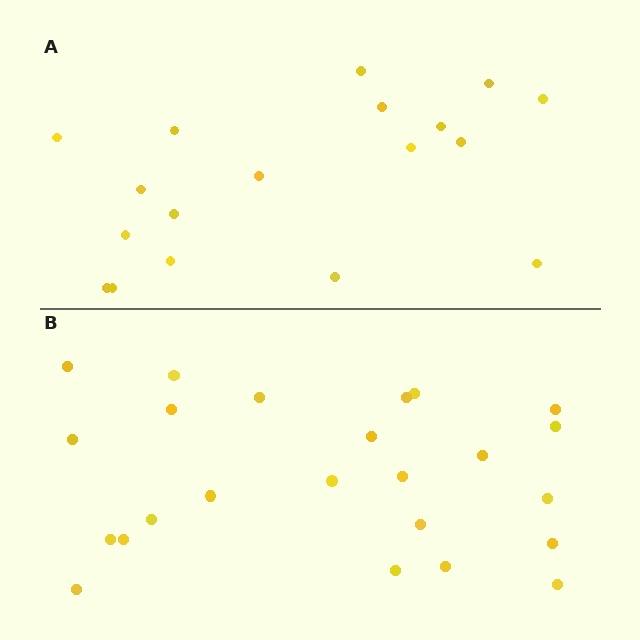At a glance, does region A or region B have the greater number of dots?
Region B (the bottom region) has more dots.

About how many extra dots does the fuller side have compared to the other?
Region B has about 6 more dots than region A.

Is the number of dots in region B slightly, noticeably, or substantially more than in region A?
Region B has noticeably more, but not dramatically so. The ratio is roughly 1.3 to 1.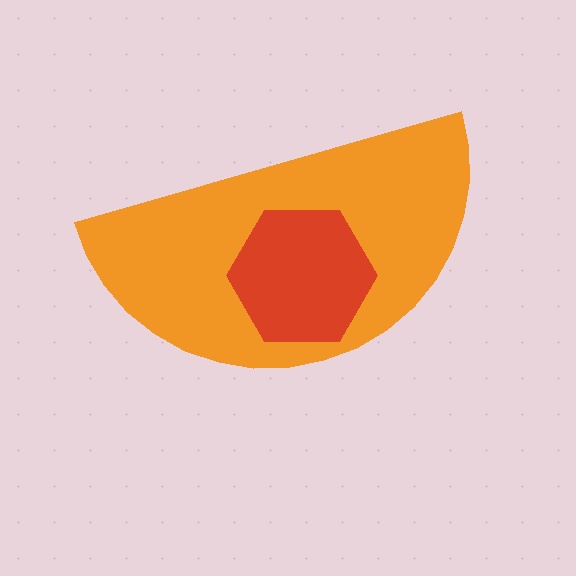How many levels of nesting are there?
2.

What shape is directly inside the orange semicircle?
The red hexagon.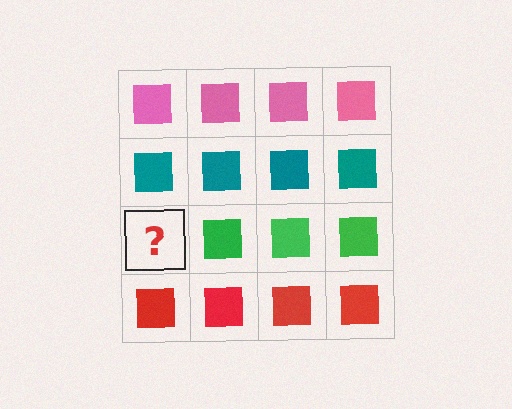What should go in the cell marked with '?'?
The missing cell should contain a green square.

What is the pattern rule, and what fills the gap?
The rule is that each row has a consistent color. The gap should be filled with a green square.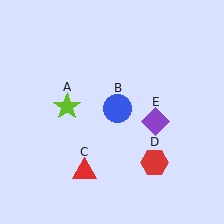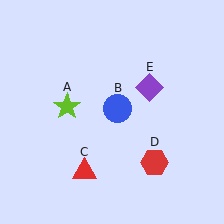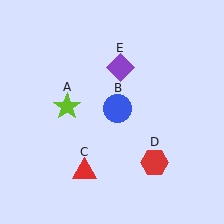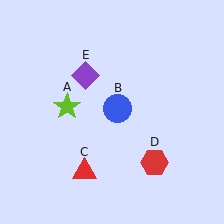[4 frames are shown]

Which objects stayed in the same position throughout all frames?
Lime star (object A) and blue circle (object B) and red triangle (object C) and red hexagon (object D) remained stationary.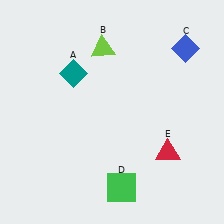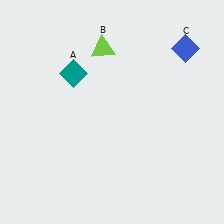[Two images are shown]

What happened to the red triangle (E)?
The red triangle (E) was removed in Image 2. It was in the bottom-right area of Image 1.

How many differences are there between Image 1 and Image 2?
There are 2 differences between the two images.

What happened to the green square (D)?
The green square (D) was removed in Image 2. It was in the bottom-right area of Image 1.